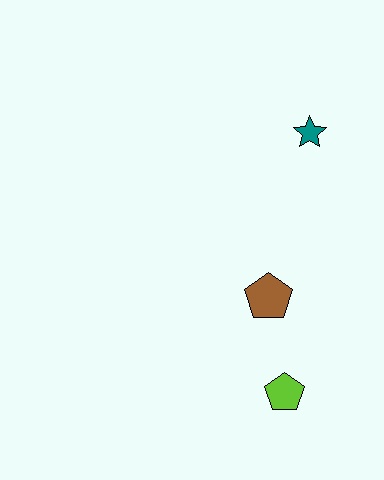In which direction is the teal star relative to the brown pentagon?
The teal star is above the brown pentagon.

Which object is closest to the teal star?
The brown pentagon is closest to the teal star.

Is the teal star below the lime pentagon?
No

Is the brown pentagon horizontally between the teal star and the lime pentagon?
No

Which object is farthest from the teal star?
The lime pentagon is farthest from the teal star.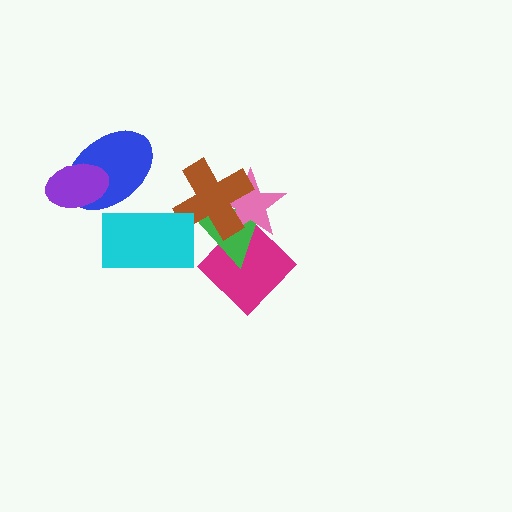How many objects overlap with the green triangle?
3 objects overlap with the green triangle.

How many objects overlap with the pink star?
3 objects overlap with the pink star.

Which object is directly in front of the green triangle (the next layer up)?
The pink star is directly in front of the green triangle.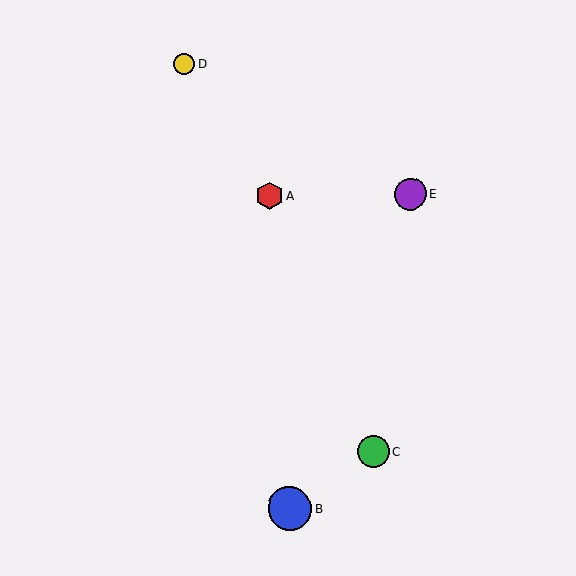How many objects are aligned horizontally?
2 objects (A, E) are aligned horizontally.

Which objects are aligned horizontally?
Objects A, E are aligned horizontally.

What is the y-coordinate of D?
Object D is at y≈64.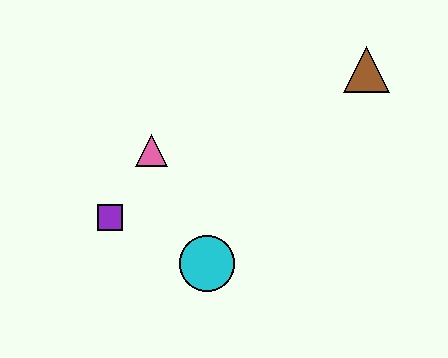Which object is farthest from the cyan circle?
The brown triangle is farthest from the cyan circle.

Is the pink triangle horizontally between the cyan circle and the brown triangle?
No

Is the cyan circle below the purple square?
Yes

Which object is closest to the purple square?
The pink triangle is closest to the purple square.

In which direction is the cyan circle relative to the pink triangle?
The cyan circle is below the pink triangle.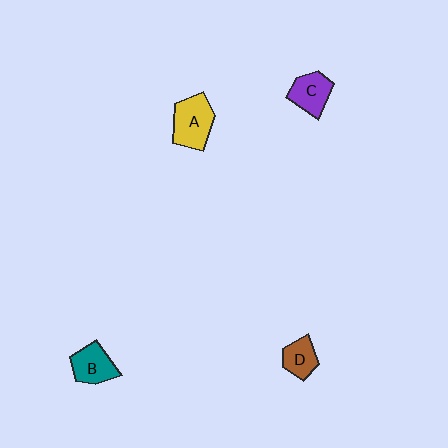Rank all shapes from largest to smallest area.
From largest to smallest: A (yellow), B (teal), C (purple), D (brown).